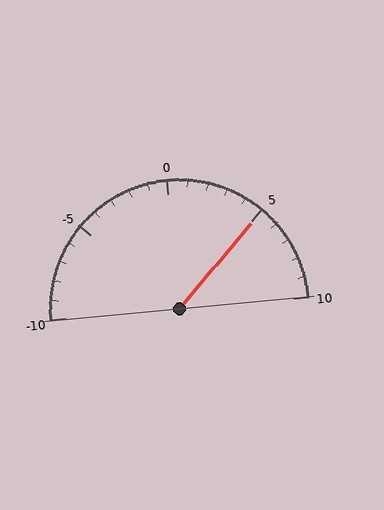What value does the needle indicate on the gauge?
The needle indicates approximately 5.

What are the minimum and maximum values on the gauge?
The gauge ranges from -10 to 10.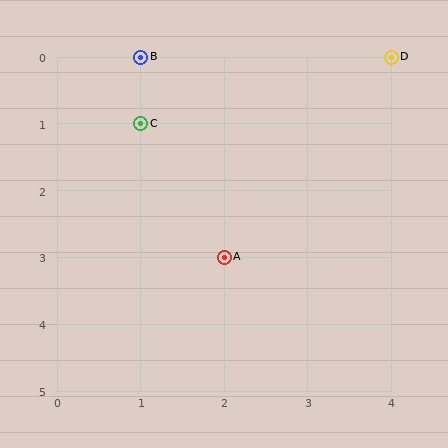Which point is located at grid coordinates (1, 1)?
Point C is at (1, 1).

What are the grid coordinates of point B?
Point B is at grid coordinates (1, 0).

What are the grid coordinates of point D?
Point D is at grid coordinates (4, 0).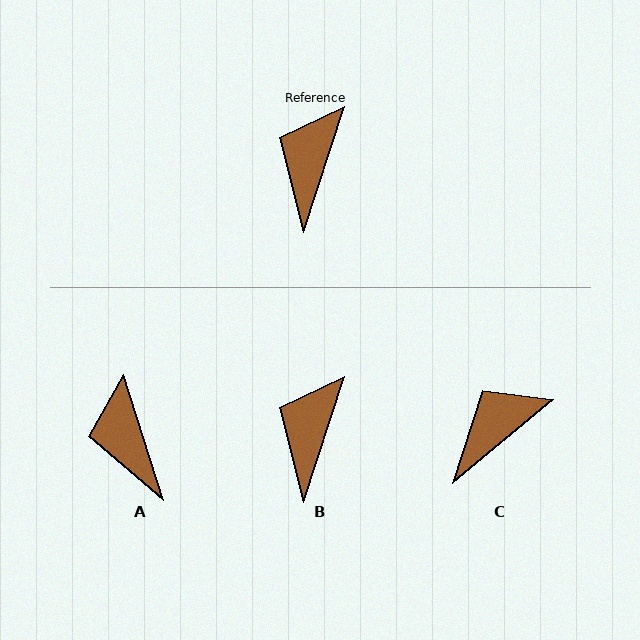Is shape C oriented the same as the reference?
No, it is off by about 32 degrees.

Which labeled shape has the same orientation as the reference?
B.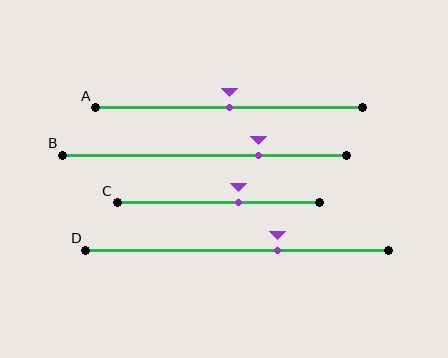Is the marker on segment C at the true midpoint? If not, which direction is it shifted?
No, the marker on segment C is shifted to the right by about 10% of the segment length.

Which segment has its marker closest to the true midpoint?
Segment A has its marker closest to the true midpoint.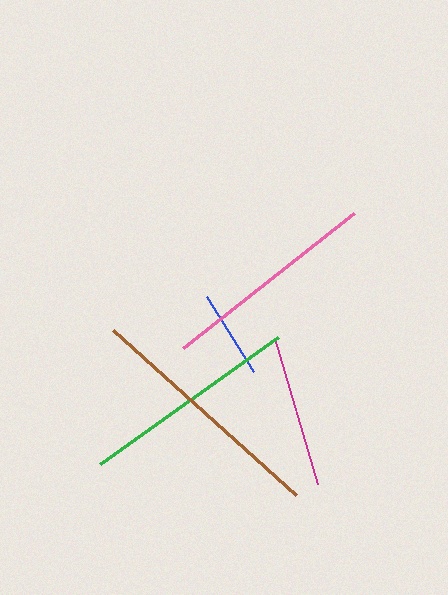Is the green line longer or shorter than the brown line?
The brown line is longer than the green line.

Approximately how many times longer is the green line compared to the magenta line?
The green line is approximately 1.4 times the length of the magenta line.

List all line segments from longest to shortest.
From longest to shortest: brown, pink, green, magenta, blue.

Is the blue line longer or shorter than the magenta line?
The magenta line is longer than the blue line.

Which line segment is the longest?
The brown line is the longest at approximately 246 pixels.